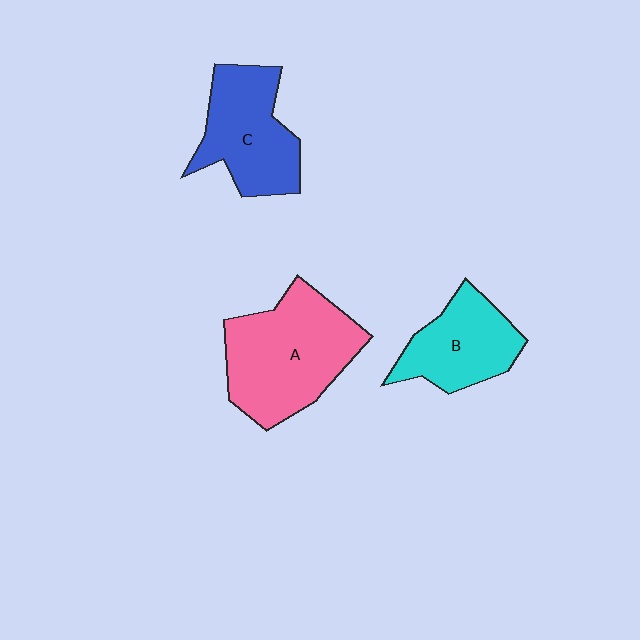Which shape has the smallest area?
Shape B (cyan).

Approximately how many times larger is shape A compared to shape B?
Approximately 1.6 times.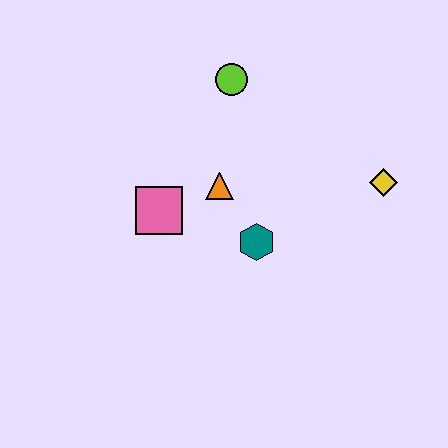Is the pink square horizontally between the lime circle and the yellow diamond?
No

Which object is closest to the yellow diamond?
The teal hexagon is closest to the yellow diamond.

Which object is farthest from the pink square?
The yellow diamond is farthest from the pink square.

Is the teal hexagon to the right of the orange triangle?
Yes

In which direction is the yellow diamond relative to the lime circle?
The yellow diamond is to the right of the lime circle.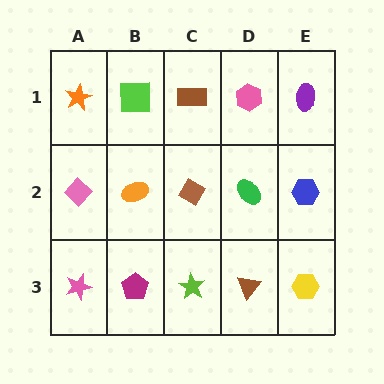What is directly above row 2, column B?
A lime square.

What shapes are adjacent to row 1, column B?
An orange ellipse (row 2, column B), an orange star (row 1, column A), a brown rectangle (row 1, column C).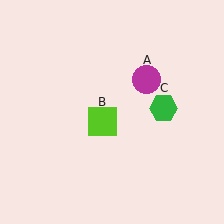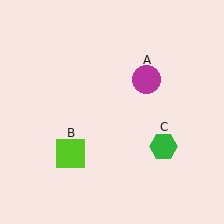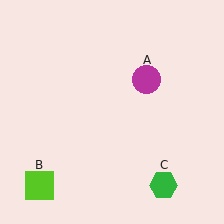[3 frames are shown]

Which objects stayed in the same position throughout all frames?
Magenta circle (object A) remained stationary.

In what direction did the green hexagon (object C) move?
The green hexagon (object C) moved down.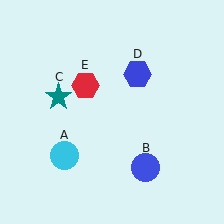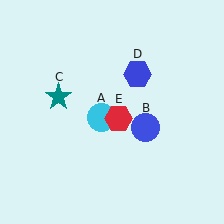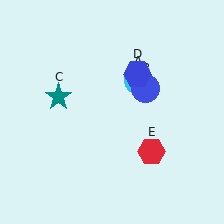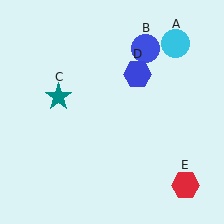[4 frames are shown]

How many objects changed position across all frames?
3 objects changed position: cyan circle (object A), blue circle (object B), red hexagon (object E).